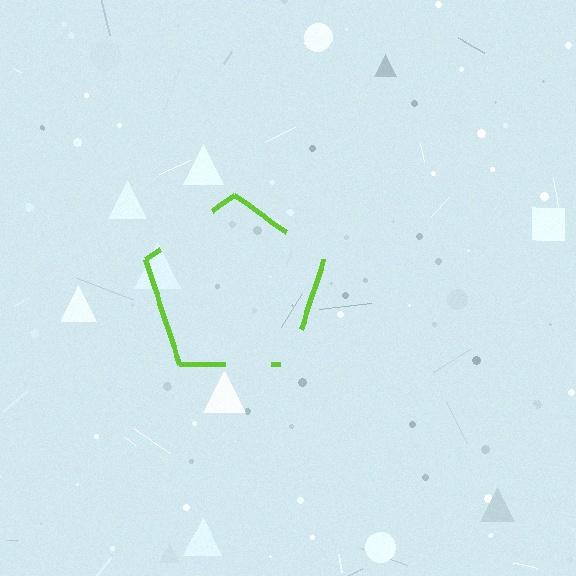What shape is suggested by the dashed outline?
The dashed outline suggests a pentagon.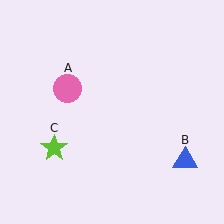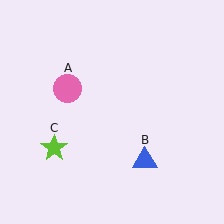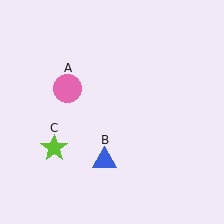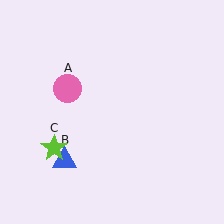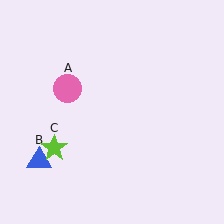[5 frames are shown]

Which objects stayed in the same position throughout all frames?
Pink circle (object A) and lime star (object C) remained stationary.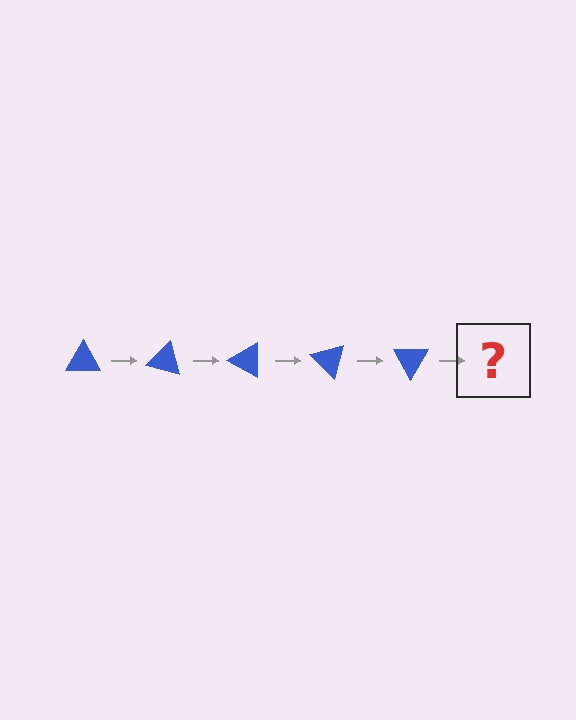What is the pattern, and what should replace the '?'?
The pattern is that the triangle rotates 15 degrees each step. The '?' should be a blue triangle rotated 75 degrees.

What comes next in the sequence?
The next element should be a blue triangle rotated 75 degrees.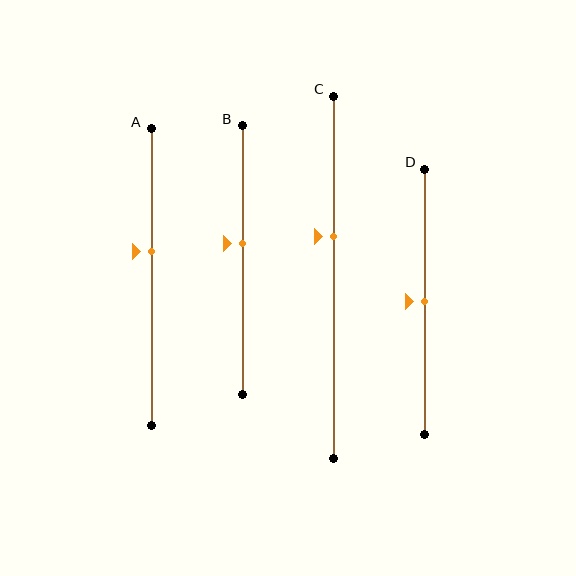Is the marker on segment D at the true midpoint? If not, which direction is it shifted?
Yes, the marker on segment D is at the true midpoint.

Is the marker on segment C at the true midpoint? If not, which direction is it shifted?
No, the marker on segment C is shifted upward by about 11% of the segment length.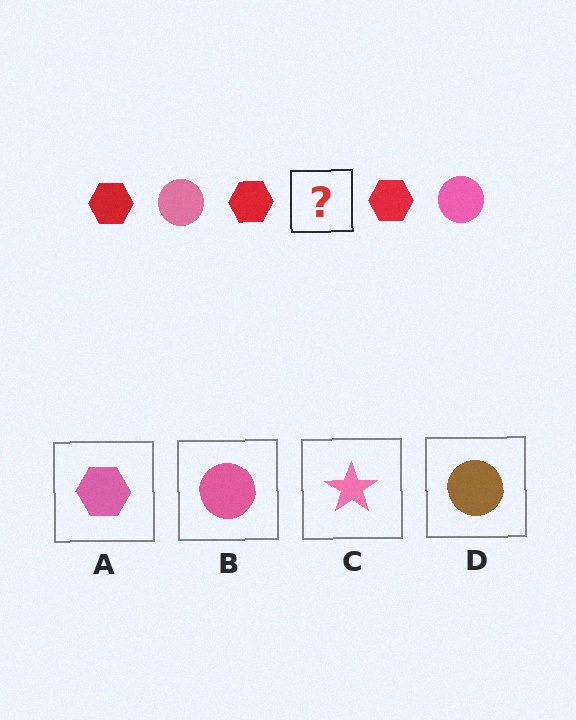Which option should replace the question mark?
Option B.